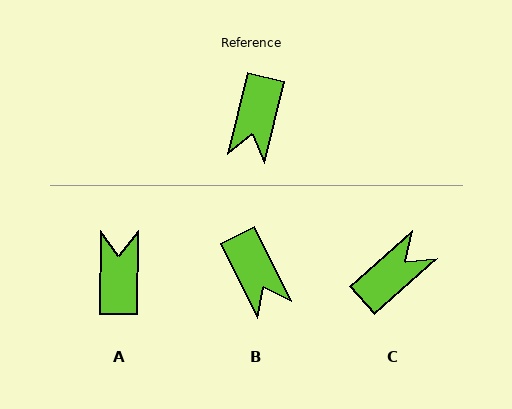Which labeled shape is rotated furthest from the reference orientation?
A, about 167 degrees away.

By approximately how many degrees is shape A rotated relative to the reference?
Approximately 167 degrees clockwise.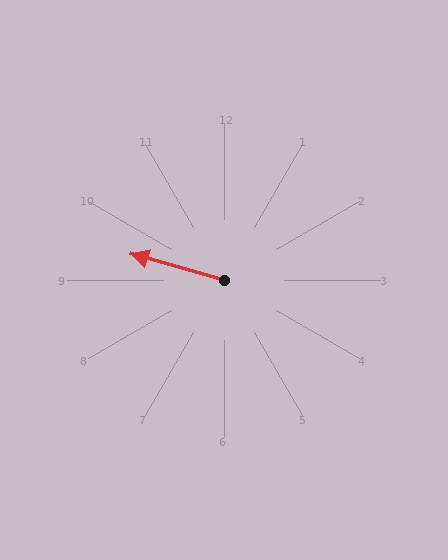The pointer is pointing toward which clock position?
Roughly 10 o'clock.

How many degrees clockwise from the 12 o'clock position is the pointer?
Approximately 286 degrees.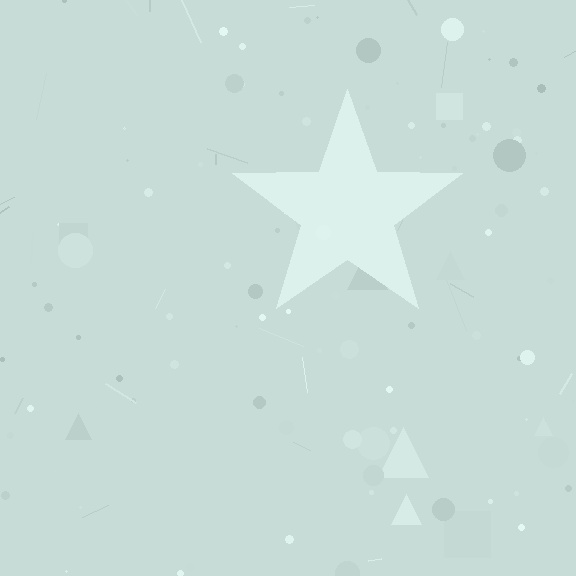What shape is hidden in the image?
A star is hidden in the image.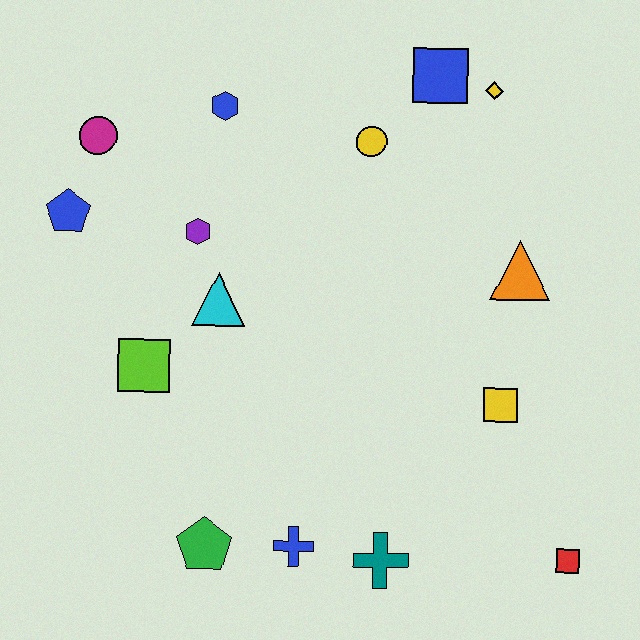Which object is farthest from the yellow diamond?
The green pentagon is farthest from the yellow diamond.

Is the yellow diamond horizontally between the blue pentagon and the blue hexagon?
No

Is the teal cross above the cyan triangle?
No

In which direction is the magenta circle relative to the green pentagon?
The magenta circle is above the green pentagon.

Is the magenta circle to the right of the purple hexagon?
No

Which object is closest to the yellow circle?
The blue square is closest to the yellow circle.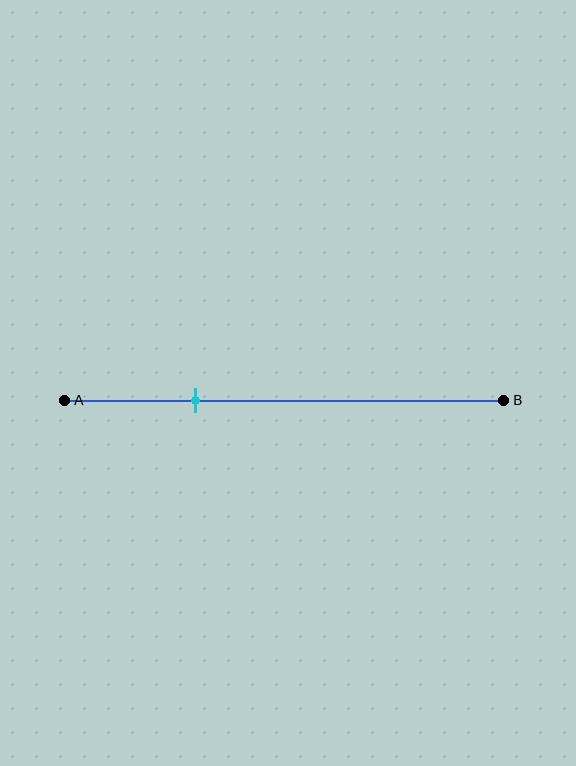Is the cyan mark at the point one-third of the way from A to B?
No, the mark is at about 30% from A, not at the 33% one-third point.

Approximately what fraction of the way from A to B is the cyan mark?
The cyan mark is approximately 30% of the way from A to B.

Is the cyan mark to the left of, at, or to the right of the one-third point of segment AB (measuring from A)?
The cyan mark is to the left of the one-third point of segment AB.